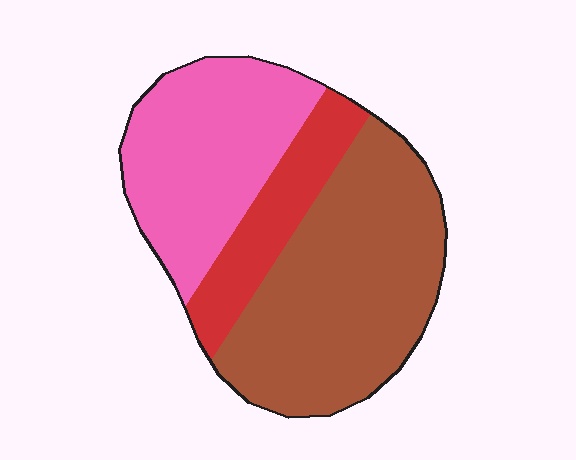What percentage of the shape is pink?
Pink takes up about one third (1/3) of the shape.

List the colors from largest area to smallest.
From largest to smallest: brown, pink, red.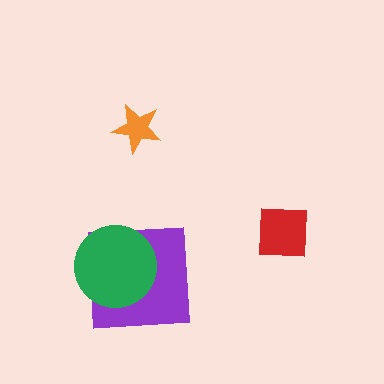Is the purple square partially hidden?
Yes, it is partially covered by another shape.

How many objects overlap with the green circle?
1 object overlaps with the green circle.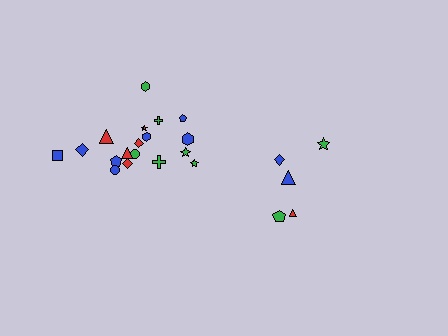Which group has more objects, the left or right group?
The left group.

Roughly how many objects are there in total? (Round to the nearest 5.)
Roughly 25 objects in total.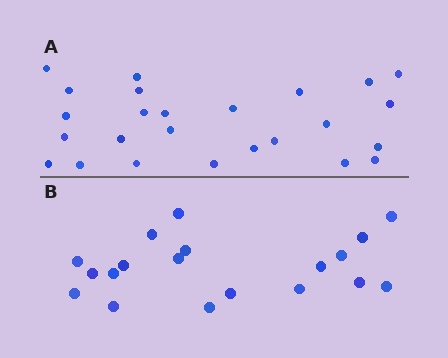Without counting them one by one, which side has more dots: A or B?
Region A (the top region) has more dots.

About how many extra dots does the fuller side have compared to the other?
Region A has about 6 more dots than region B.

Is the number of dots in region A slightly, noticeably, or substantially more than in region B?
Region A has noticeably more, but not dramatically so. The ratio is roughly 1.3 to 1.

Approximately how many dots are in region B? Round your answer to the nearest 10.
About 20 dots. (The exact count is 19, which rounds to 20.)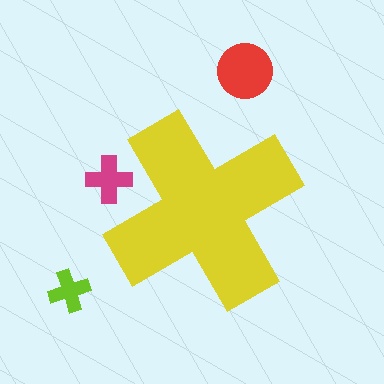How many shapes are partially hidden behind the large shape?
1 shape is partially hidden.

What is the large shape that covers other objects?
A yellow cross.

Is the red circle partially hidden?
No, the red circle is fully visible.